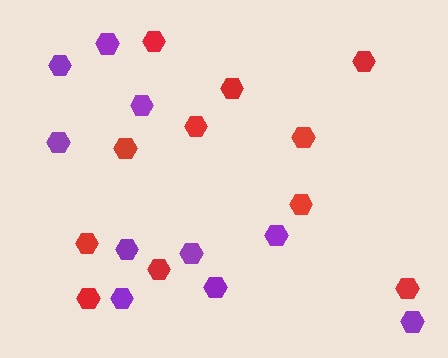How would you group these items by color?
There are 2 groups: one group of red hexagons (11) and one group of purple hexagons (10).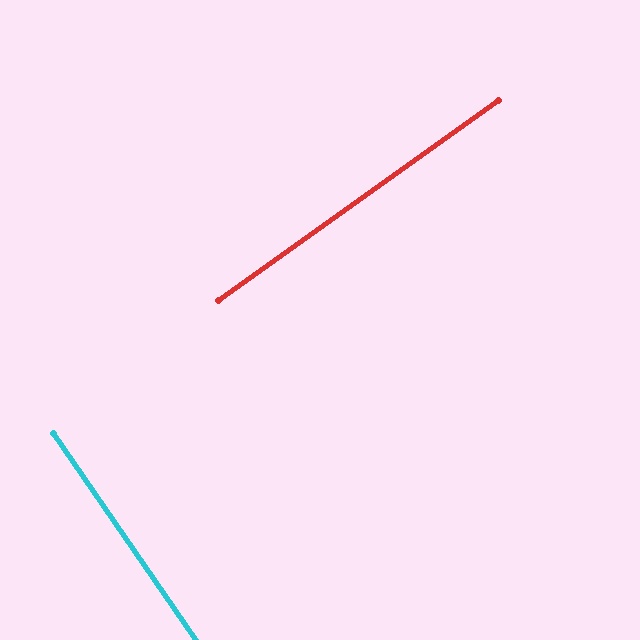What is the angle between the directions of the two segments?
Approximately 89 degrees.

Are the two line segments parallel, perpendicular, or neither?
Perpendicular — they meet at approximately 89°.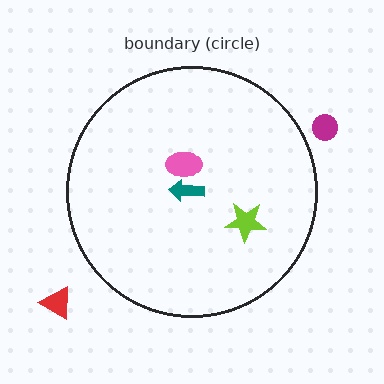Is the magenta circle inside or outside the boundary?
Outside.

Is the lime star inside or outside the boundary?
Inside.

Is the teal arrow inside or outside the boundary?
Inside.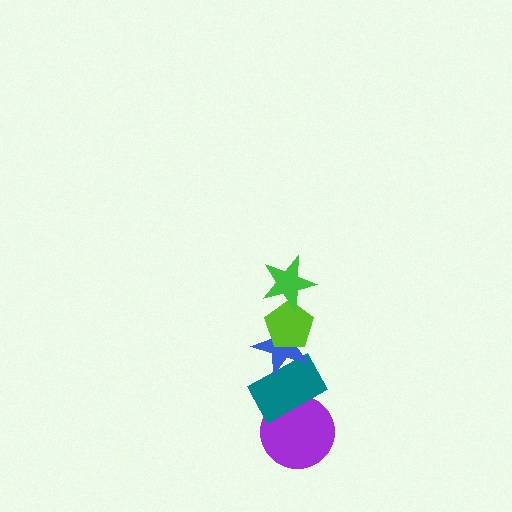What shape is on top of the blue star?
The lime pentagon is on top of the blue star.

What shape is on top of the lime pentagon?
The green star is on top of the lime pentagon.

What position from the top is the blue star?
The blue star is 3rd from the top.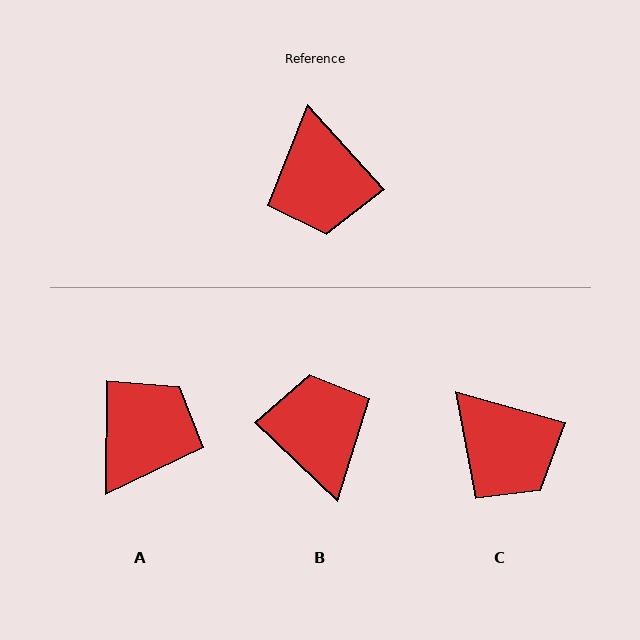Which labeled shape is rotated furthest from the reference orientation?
B, about 176 degrees away.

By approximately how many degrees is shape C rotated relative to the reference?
Approximately 32 degrees counter-clockwise.